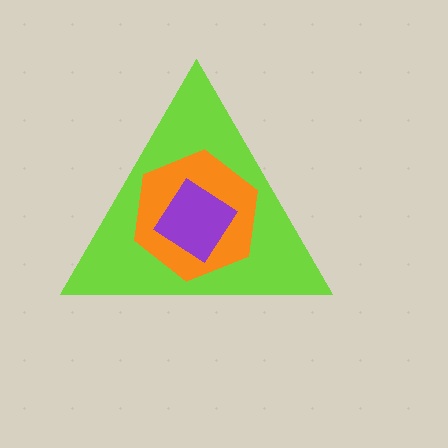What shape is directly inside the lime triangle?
The orange hexagon.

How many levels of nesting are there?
3.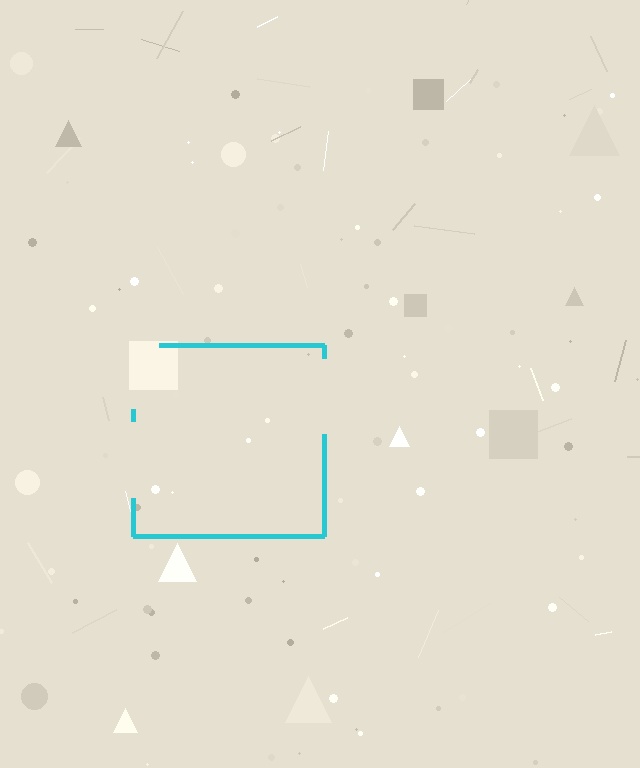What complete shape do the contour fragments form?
The contour fragments form a square.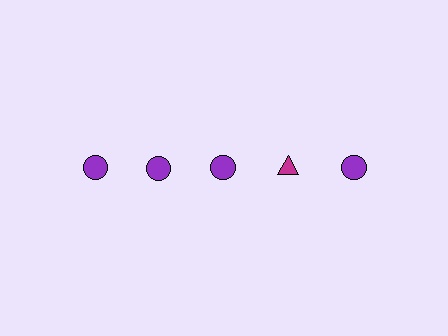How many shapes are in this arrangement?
There are 5 shapes arranged in a grid pattern.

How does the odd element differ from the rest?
It differs in both color (magenta instead of purple) and shape (triangle instead of circle).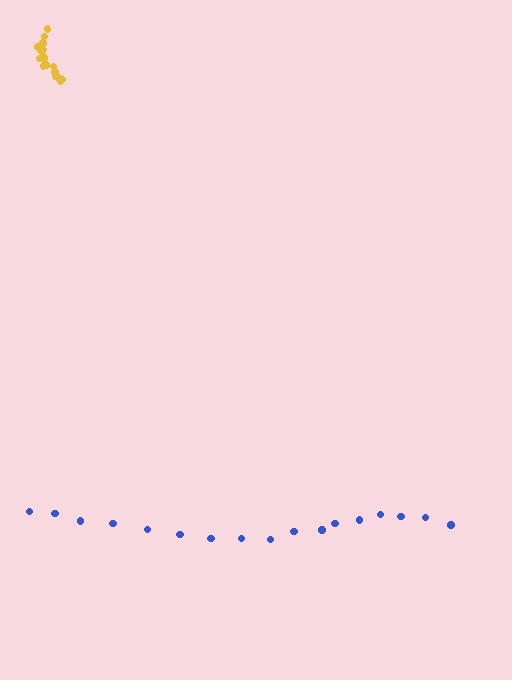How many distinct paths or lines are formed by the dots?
There are 2 distinct paths.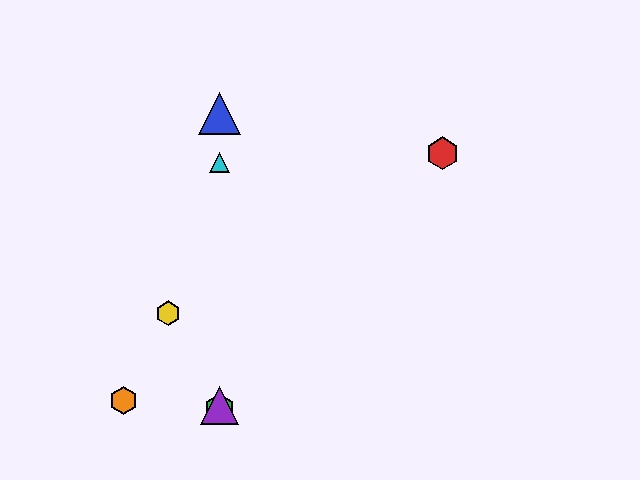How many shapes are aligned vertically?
4 shapes (the blue triangle, the green hexagon, the purple triangle, the cyan triangle) are aligned vertically.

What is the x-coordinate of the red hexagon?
The red hexagon is at x≈443.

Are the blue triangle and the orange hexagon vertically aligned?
No, the blue triangle is at x≈219 and the orange hexagon is at x≈123.